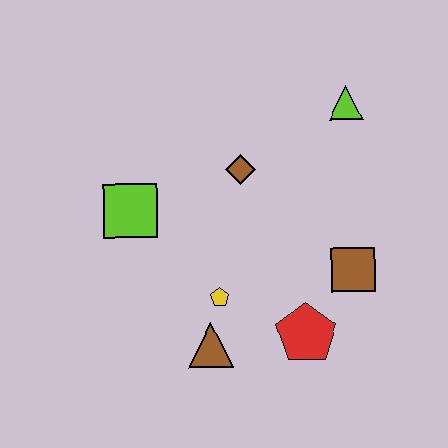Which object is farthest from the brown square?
The lime square is farthest from the brown square.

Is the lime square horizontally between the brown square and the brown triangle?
No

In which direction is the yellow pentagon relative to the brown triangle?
The yellow pentagon is above the brown triangle.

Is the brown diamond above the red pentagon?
Yes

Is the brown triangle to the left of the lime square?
No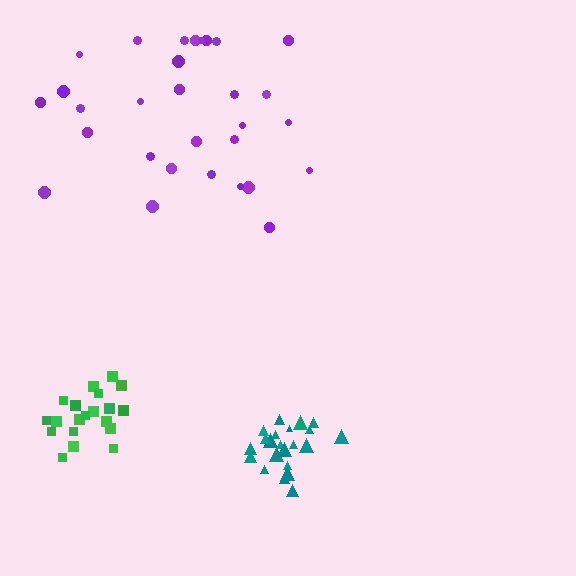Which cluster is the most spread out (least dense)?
Purple.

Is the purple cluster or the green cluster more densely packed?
Green.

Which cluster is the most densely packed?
Teal.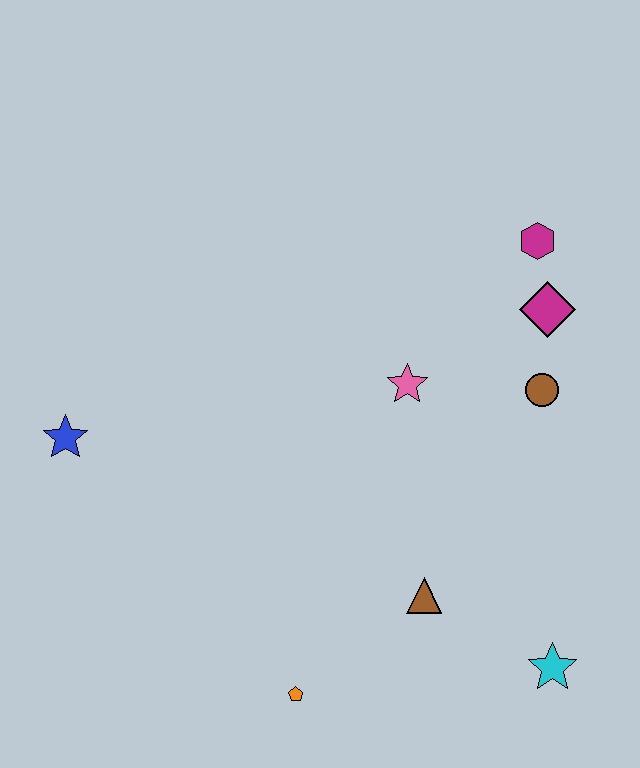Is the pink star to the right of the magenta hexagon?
No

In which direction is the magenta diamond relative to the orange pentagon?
The magenta diamond is above the orange pentagon.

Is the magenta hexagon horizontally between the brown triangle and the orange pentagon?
No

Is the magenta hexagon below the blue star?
No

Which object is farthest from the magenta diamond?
The blue star is farthest from the magenta diamond.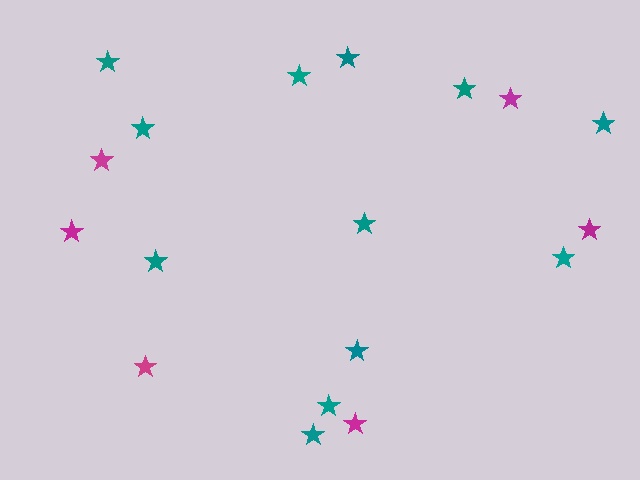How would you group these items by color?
There are 2 groups: one group of magenta stars (6) and one group of teal stars (12).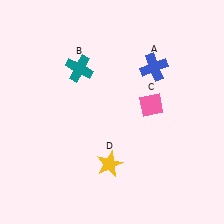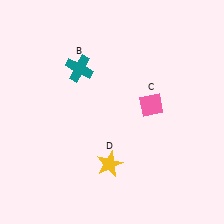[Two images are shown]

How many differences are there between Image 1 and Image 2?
There is 1 difference between the two images.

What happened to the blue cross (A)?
The blue cross (A) was removed in Image 2. It was in the top-right area of Image 1.